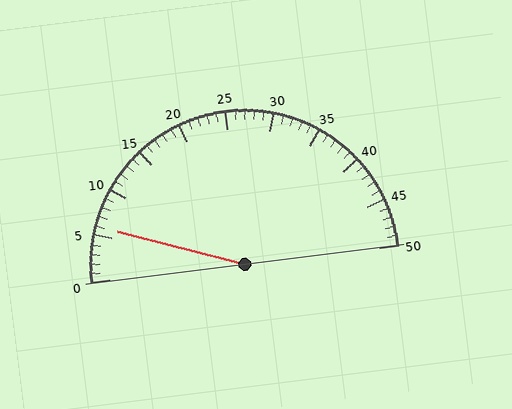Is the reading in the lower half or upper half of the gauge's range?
The reading is in the lower half of the range (0 to 50).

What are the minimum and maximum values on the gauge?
The gauge ranges from 0 to 50.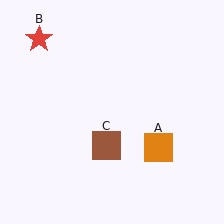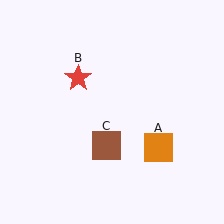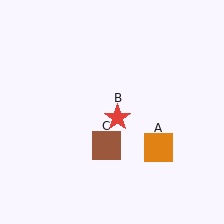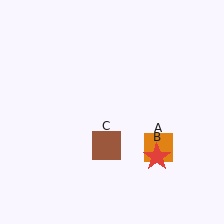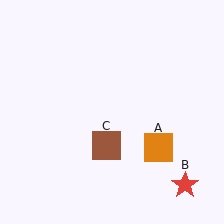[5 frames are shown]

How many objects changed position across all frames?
1 object changed position: red star (object B).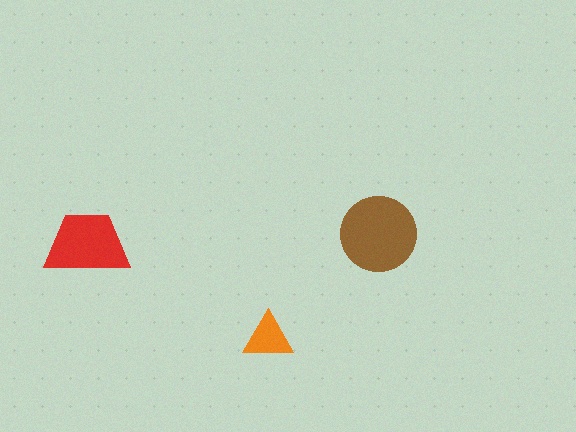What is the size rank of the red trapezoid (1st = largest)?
2nd.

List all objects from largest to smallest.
The brown circle, the red trapezoid, the orange triangle.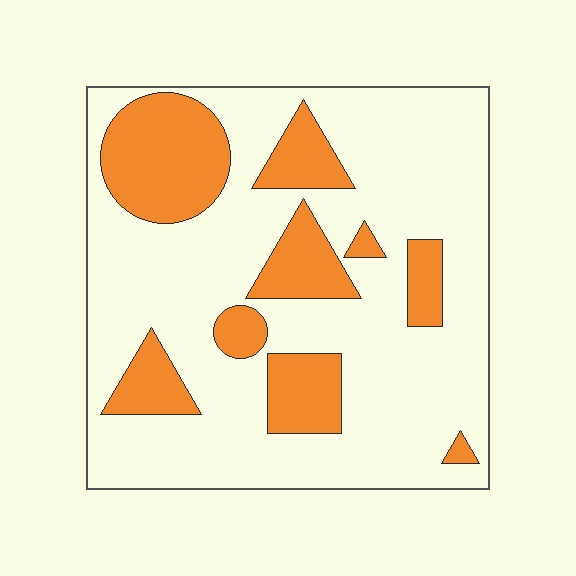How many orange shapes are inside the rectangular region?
9.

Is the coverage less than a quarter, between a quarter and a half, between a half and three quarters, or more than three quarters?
Between a quarter and a half.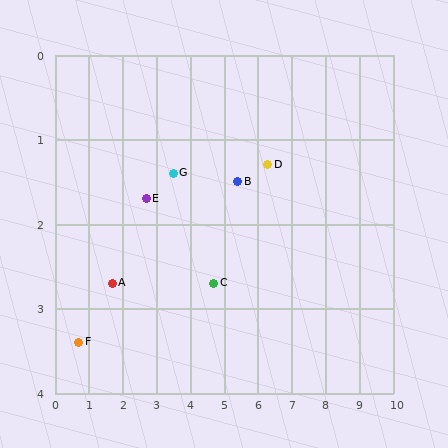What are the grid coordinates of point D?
Point D is at approximately (6.3, 1.3).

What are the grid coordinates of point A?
Point A is at approximately (1.7, 2.7).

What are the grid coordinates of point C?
Point C is at approximately (4.7, 2.7).